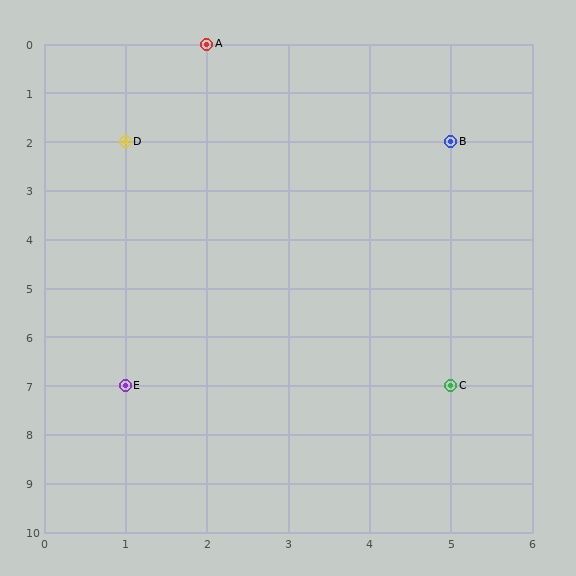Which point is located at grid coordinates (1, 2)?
Point D is at (1, 2).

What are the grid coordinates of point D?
Point D is at grid coordinates (1, 2).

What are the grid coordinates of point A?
Point A is at grid coordinates (2, 0).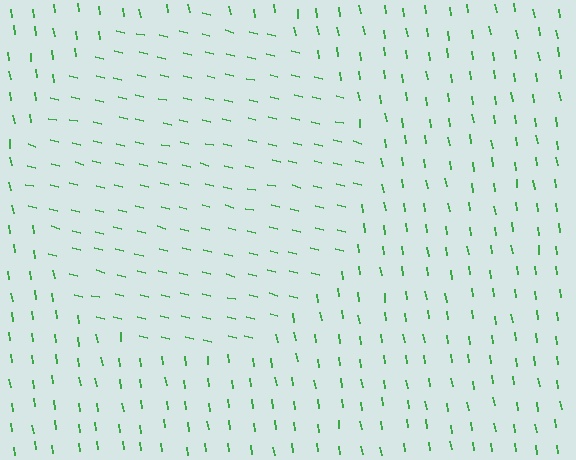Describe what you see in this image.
The image is filled with small green line segments. A circle region in the image has lines oriented differently from the surrounding lines, creating a visible texture boundary.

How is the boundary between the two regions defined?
The boundary is defined purely by a change in line orientation (approximately 67 degrees difference). All lines are the same color and thickness.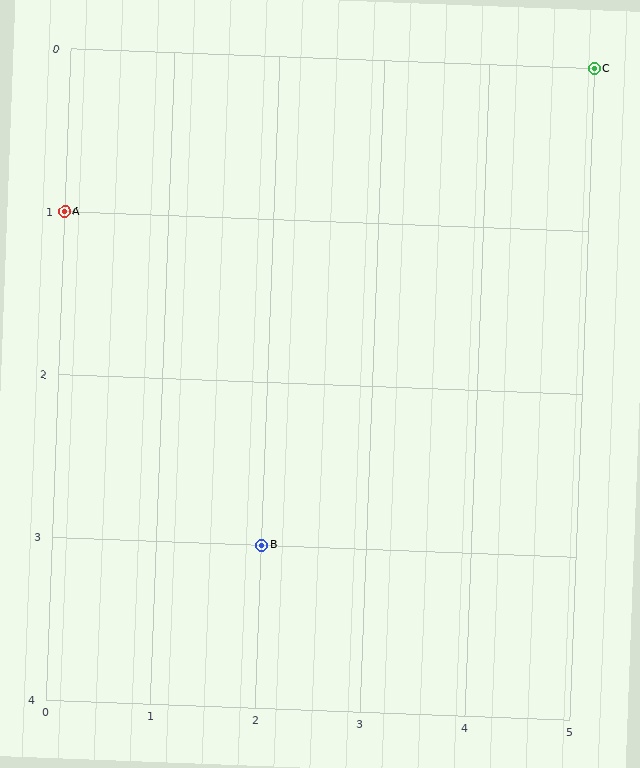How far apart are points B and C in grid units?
Points B and C are 3 columns and 3 rows apart (about 4.2 grid units diagonally).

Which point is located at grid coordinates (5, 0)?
Point C is at (5, 0).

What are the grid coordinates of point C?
Point C is at grid coordinates (5, 0).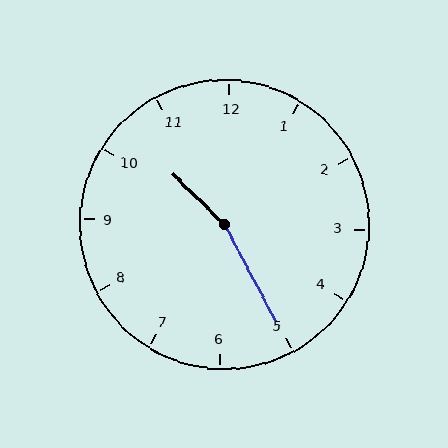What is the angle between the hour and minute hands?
Approximately 162 degrees.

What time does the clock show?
10:25.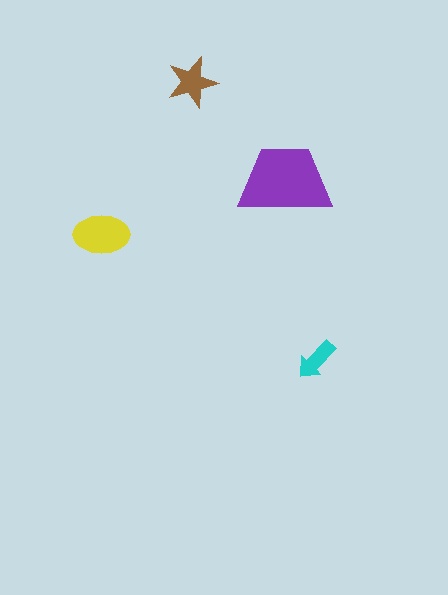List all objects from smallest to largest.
The cyan arrow, the brown star, the yellow ellipse, the purple trapezoid.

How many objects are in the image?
There are 4 objects in the image.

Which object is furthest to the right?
The cyan arrow is rightmost.